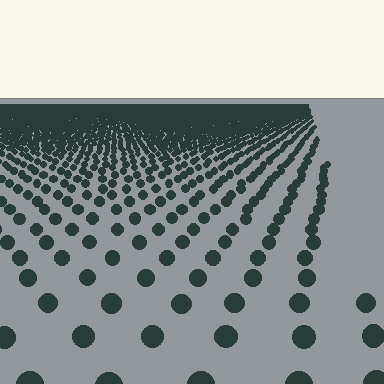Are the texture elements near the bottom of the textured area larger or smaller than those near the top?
Larger. Near the bottom, elements are closer to the viewer and appear at a bigger on-screen size.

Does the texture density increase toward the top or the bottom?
Density increases toward the top.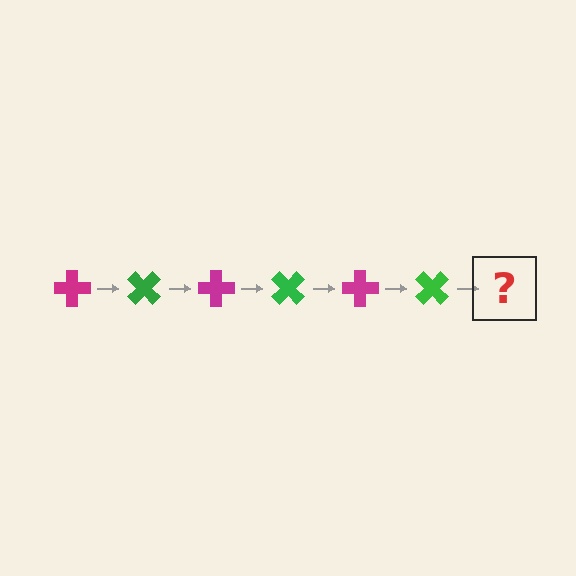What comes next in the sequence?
The next element should be a magenta cross, rotated 270 degrees from the start.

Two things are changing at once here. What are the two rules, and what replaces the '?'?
The two rules are that it rotates 45 degrees each step and the color cycles through magenta and green. The '?' should be a magenta cross, rotated 270 degrees from the start.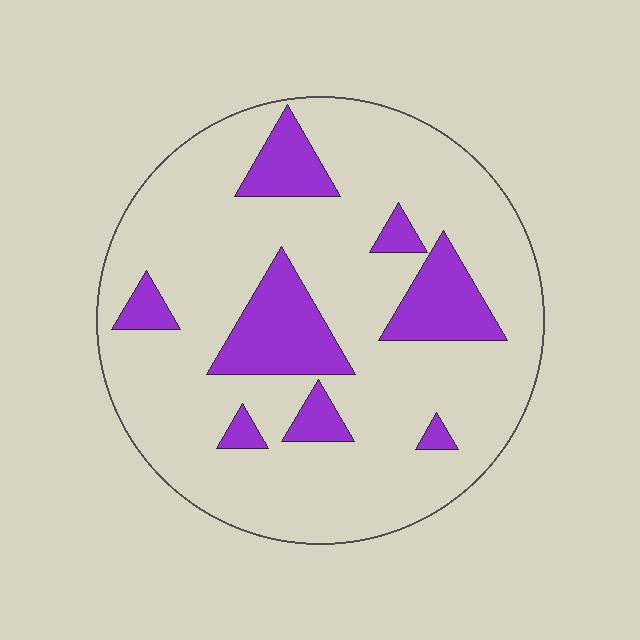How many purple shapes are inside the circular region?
8.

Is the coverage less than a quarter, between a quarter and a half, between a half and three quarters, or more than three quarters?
Less than a quarter.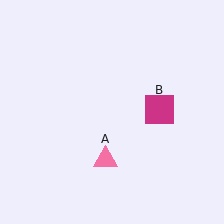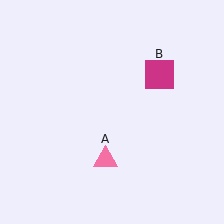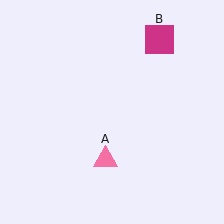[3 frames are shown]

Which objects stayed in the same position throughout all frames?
Pink triangle (object A) remained stationary.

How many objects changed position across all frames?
1 object changed position: magenta square (object B).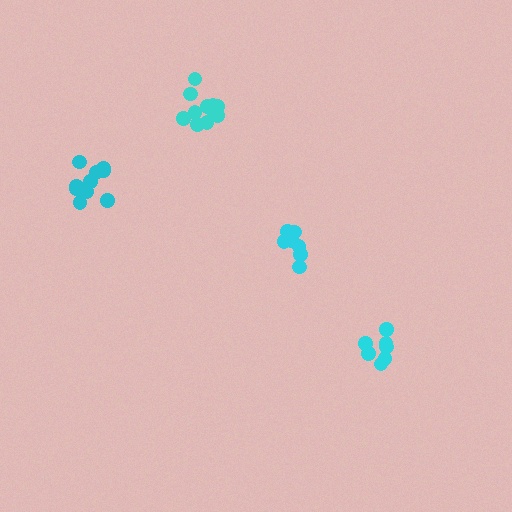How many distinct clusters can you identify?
There are 4 distinct clusters.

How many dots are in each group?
Group 1: 11 dots, Group 2: 7 dots, Group 3: 7 dots, Group 4: 10 dots (35 total).